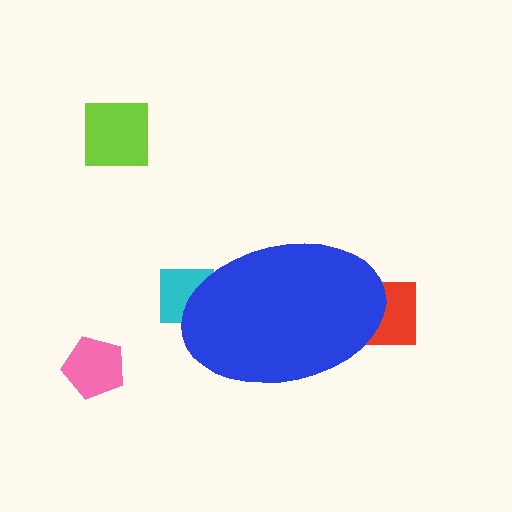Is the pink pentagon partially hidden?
No, the pink pentagon is fully visible.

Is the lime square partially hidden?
No, the lime square is fully visible.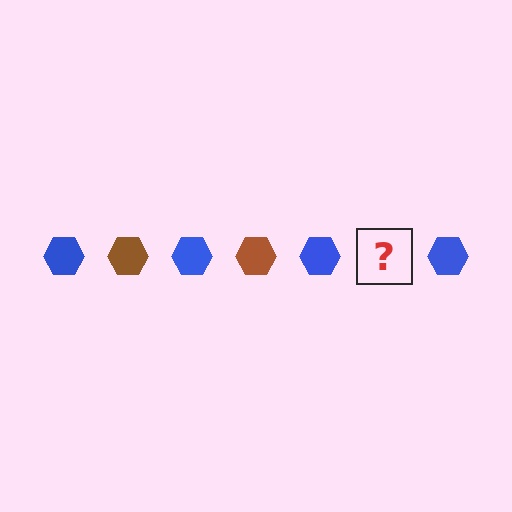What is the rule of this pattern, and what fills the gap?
The rule is that the pattern cycles through blue, brown hexagons. The gap should be filled with a brown hexagon.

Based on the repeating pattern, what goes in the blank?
The blank should be a brown hexagon.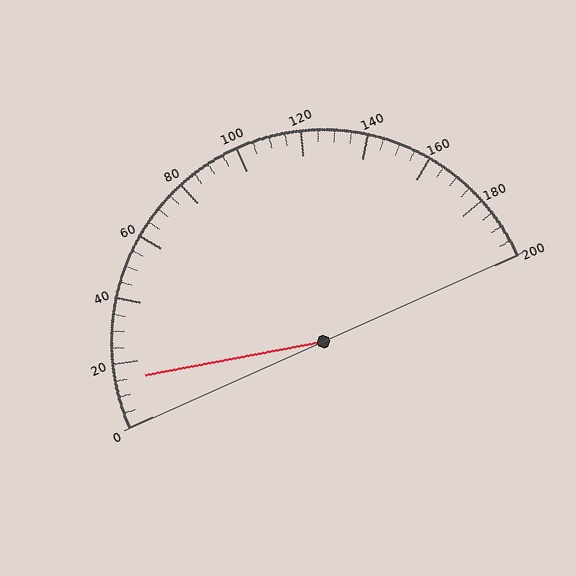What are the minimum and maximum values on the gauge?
The gauge ranges from 0 to 200.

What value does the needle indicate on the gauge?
The needle indicates approximately 15.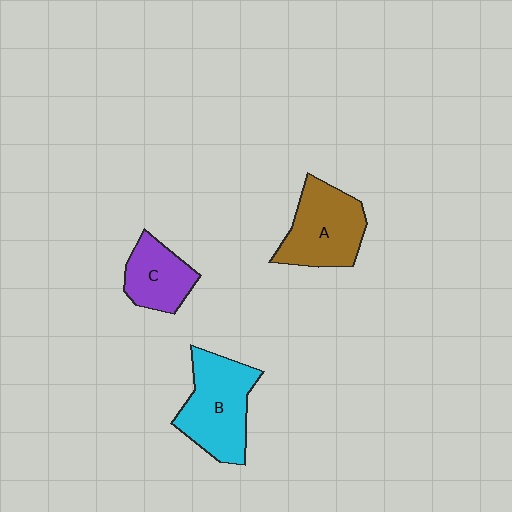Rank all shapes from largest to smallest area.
From largest to smallest: B (cyan), A (brown), C (purple).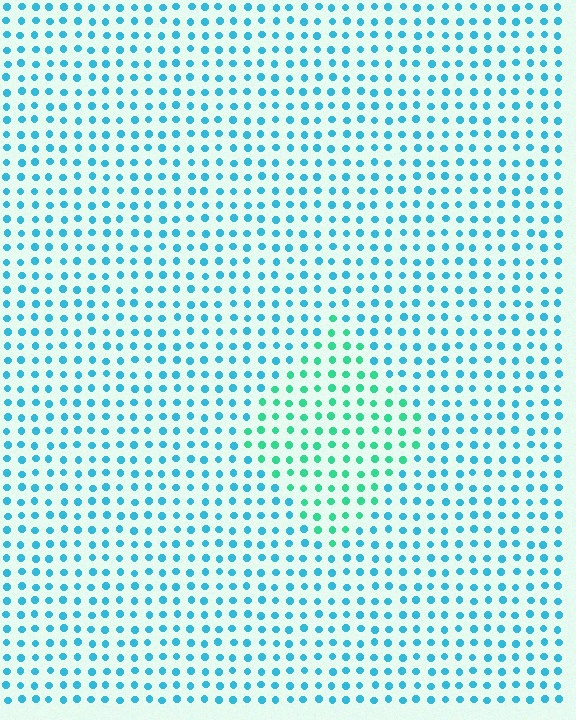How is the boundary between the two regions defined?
The boundary is defined purely by a slight shift in hue (about 37 degrees). Spacing, size, and orientation are identical on both sides.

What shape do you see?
I see a diamond.